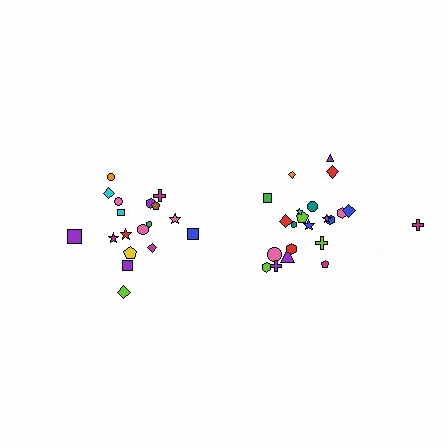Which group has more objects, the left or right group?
The right group.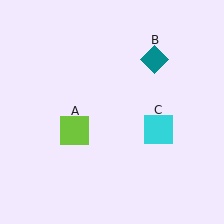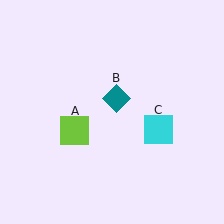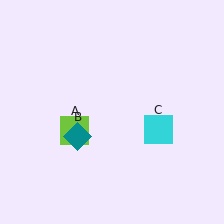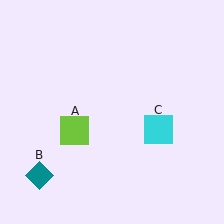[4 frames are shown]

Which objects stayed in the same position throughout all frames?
Lime square (object A) and cyan square (object C) remained stationary.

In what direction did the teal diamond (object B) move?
The teal diamond (object B) moved down and to the left.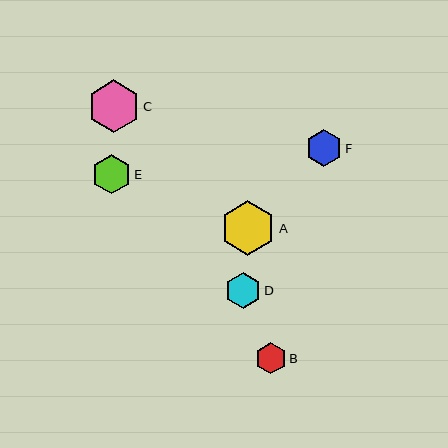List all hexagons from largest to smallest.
From largest to smallest: A, C, E, D, F, B.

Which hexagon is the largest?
Hexagon A is the largest with a size of approximately 55 pixels.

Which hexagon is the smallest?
Hexagon B is the smallest with a size of approximately 31 pixels.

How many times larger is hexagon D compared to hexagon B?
Hexagon D is approximately 1.2 times the size of hexagon B.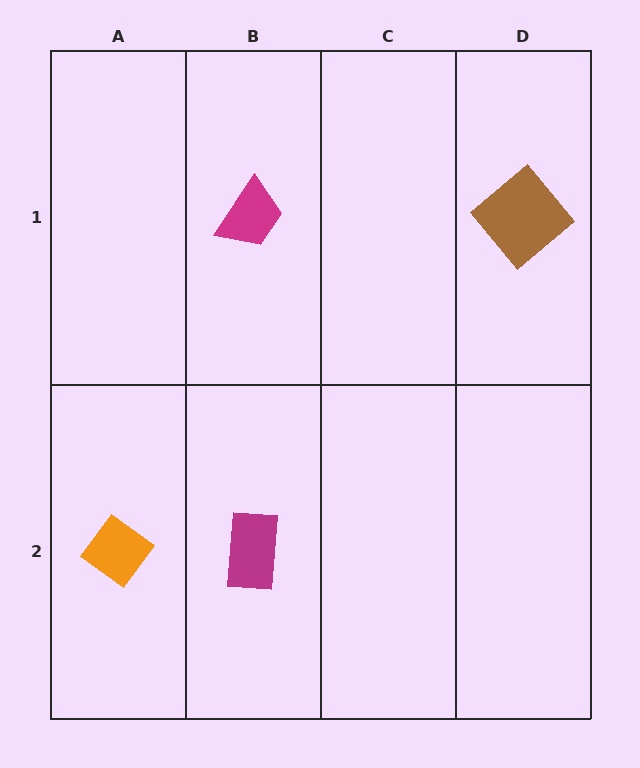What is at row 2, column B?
A magenta rectangle.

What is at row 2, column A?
An orange diamond.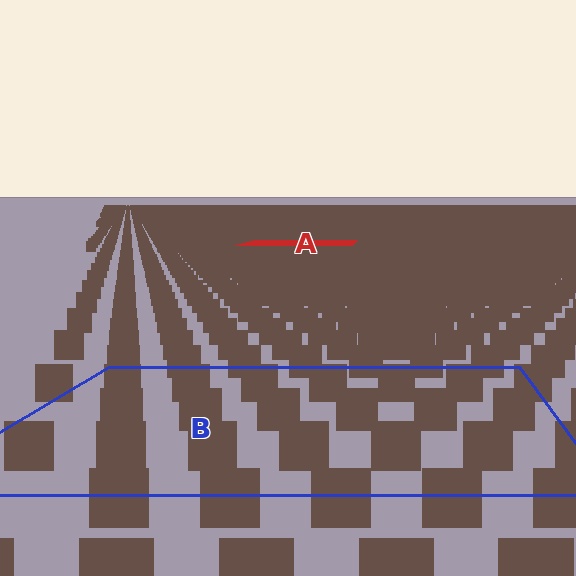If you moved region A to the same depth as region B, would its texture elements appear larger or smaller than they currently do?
They would appear larger. At a closer depth, the same texture elements are projected at a bigger on-screen size.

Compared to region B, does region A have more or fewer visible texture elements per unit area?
Region A has more texture elements per unit area — they are packed more densely because it is farther away.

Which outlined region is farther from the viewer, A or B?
Region A is farther from the viewer — the texture elements inside it appear smaller and more densely packed.